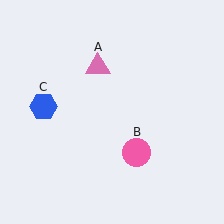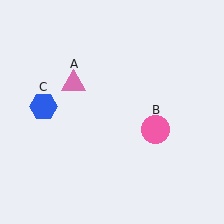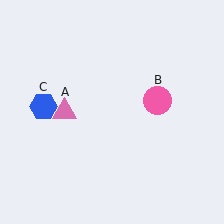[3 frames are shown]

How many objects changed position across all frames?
2 objects changed position: pink triangle (object A), pink circle (object B).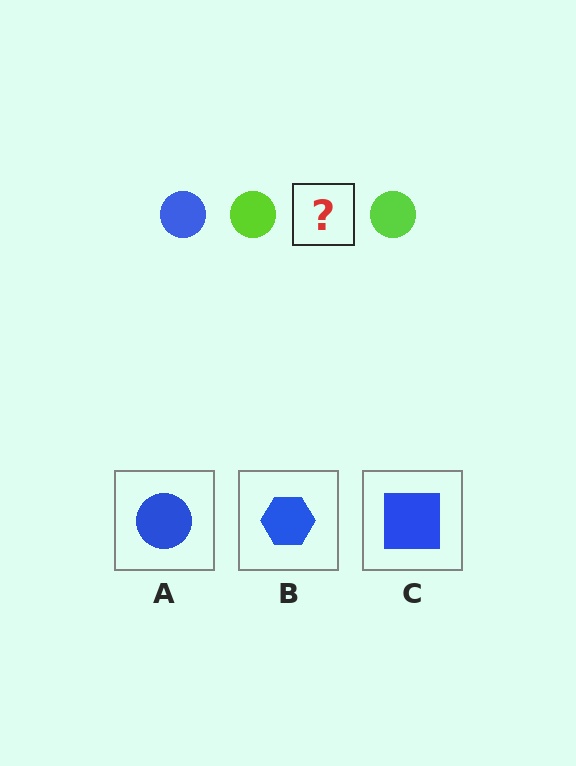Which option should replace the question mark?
Option A.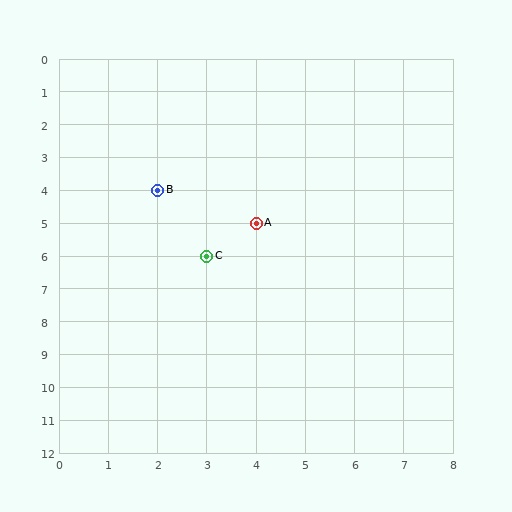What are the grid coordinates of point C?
Point C is at grid coordinates (3, 6).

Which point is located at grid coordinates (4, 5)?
Point A is at (4, 5).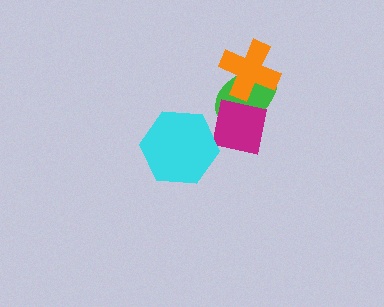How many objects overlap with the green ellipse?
2 objects overlap with the green ellipse.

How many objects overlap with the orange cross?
1 object overlaps with the orange cross.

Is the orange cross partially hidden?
No, no other shape covers it.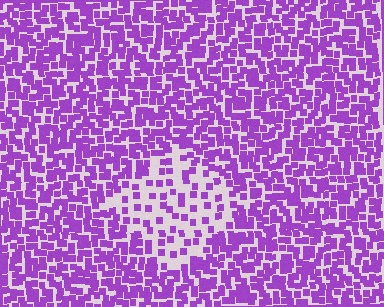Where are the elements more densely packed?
The elements are more densely packed outside the diamond boundary.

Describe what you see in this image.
The image contains small purple elements arranged at two different densities. A diamond-shaped region is visible where the elements are less densely packed than the surrounding area.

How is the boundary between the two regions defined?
The boundary is defined by a change in element density (approximately 2.5x ratio). All elements are the same color, size, and shape.